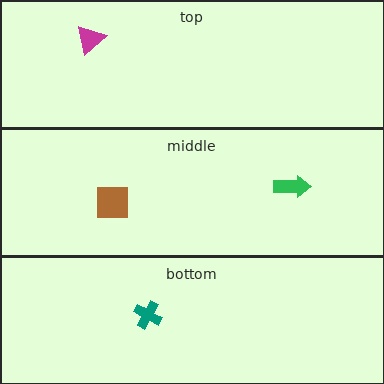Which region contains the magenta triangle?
The top region.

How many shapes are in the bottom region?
1.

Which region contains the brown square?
The middle region.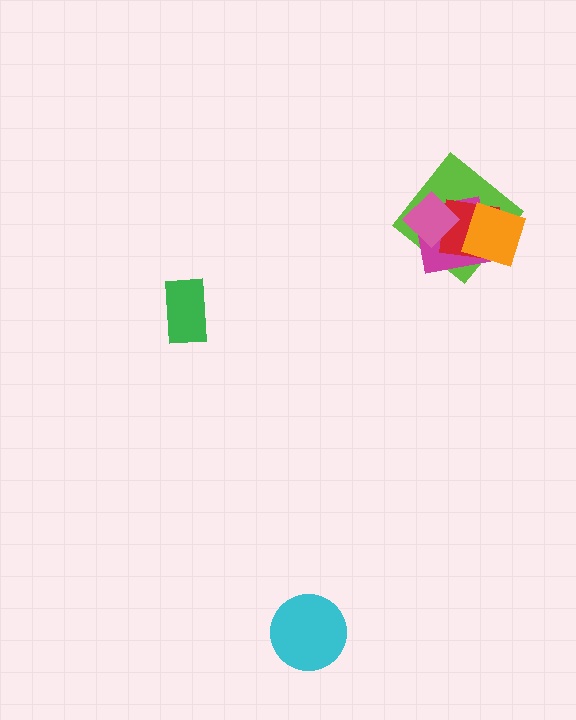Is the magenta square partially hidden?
Yes, it is partially covered by another shape.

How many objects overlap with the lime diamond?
4 objects overlap with the lime diamond.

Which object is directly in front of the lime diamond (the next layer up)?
The magenta square is directly in front of the lime diamond.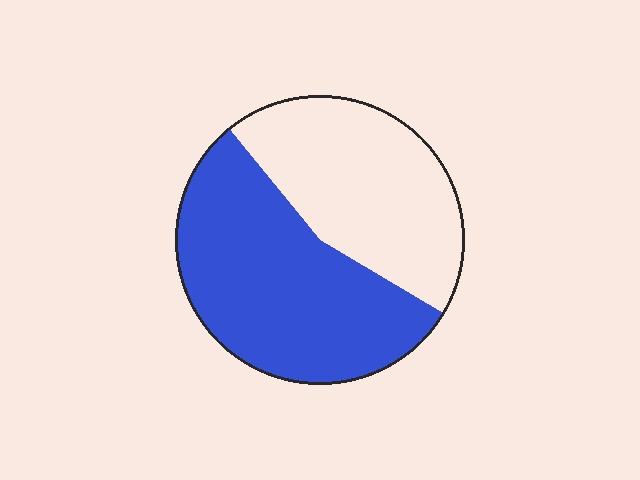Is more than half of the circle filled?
Yes.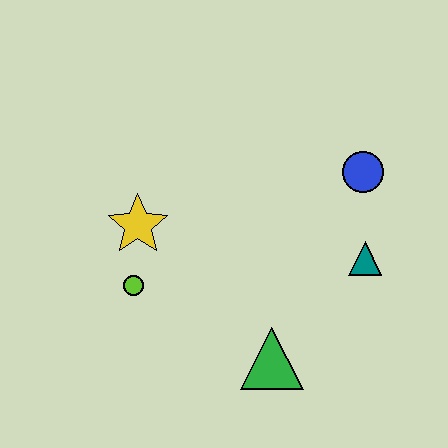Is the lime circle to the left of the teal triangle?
Yes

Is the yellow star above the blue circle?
No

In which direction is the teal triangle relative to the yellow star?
The teal triangle is to the right of the yellow star.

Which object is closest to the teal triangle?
The blue circle is closest to the teal triangle.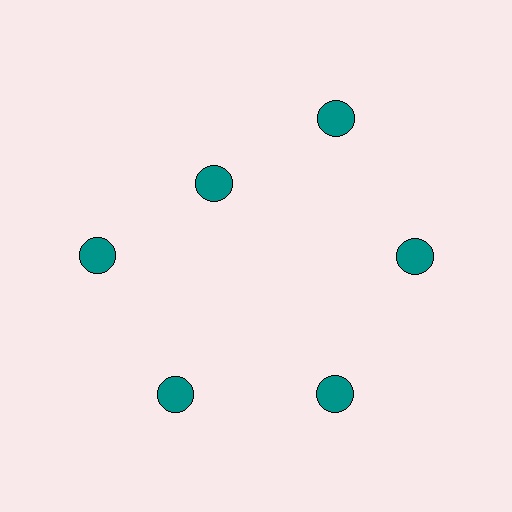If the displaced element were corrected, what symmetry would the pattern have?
It would have 6-fold rotational symmetry — the pattern would map onto itself every 60 degrees.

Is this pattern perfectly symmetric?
No. The 6 teal circles are arranged in a ring, but one element near the 11 o'clock position is pulled inward toward the center, breaking the 6-fold rotational symmetry.